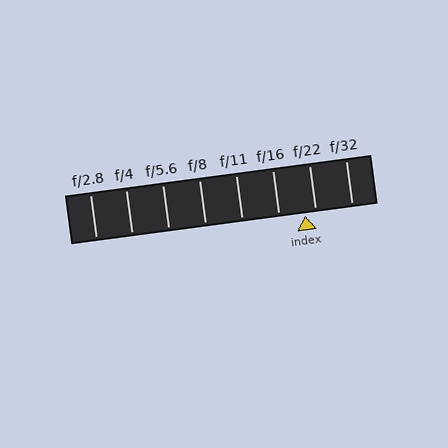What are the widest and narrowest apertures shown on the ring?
The widest aperture shown is f/2.8 and the narrowest is f/32.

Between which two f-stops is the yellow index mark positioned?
The index mark is between f/16 and f/22.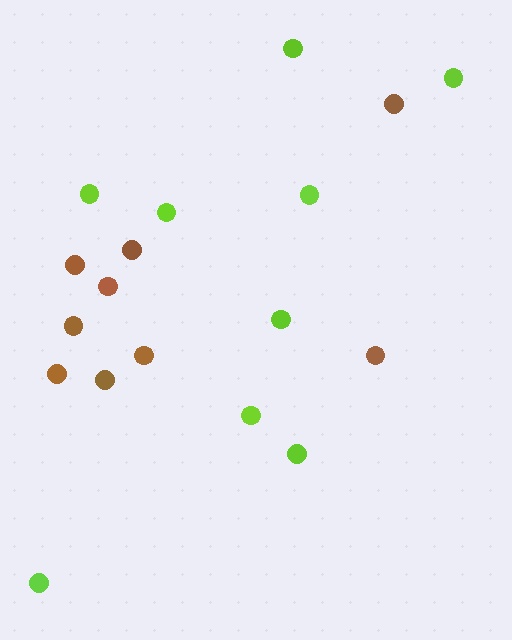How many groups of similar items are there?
There are 2 groups: one group of brown circles (9) and one group of lime circles (9).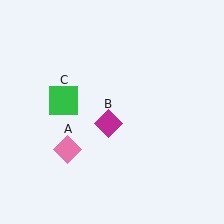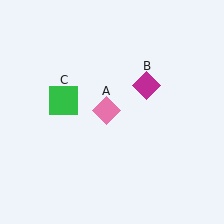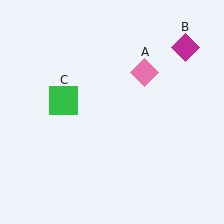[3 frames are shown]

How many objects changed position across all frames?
2 objects changed position: pink diamond (object A), magenta diamond (object B).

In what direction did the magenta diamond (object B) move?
The magenta diamond (object B) moved up and to the right.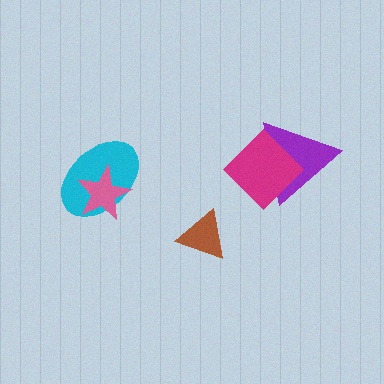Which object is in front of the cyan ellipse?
The pink star is in front of the cyan ellipse.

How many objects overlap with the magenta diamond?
1 object overlaps with the magenta diamond.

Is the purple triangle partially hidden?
Yes, it is partially covered by another shape.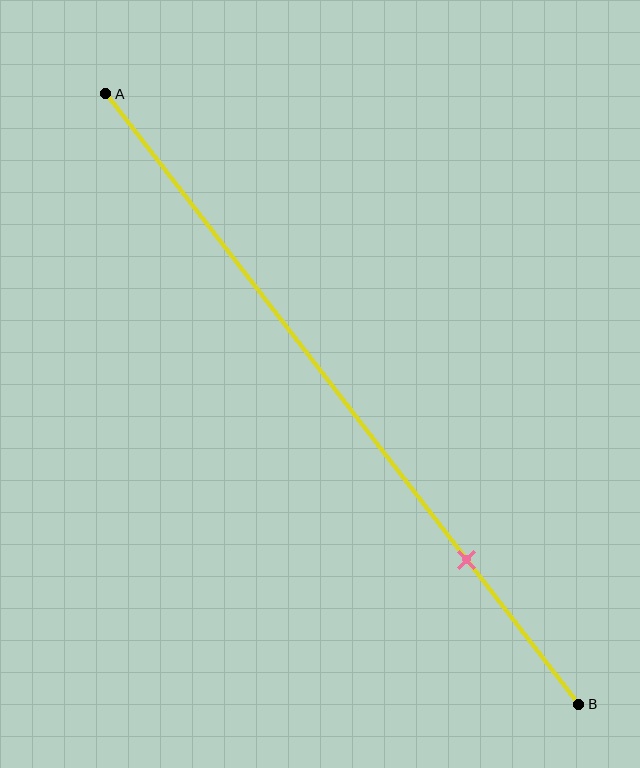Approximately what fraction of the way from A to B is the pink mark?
The pink mark is approximately 75% of the way from A to B.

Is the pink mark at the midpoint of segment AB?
No, the mark is at about 75% from A, not at the 50% midpoint.